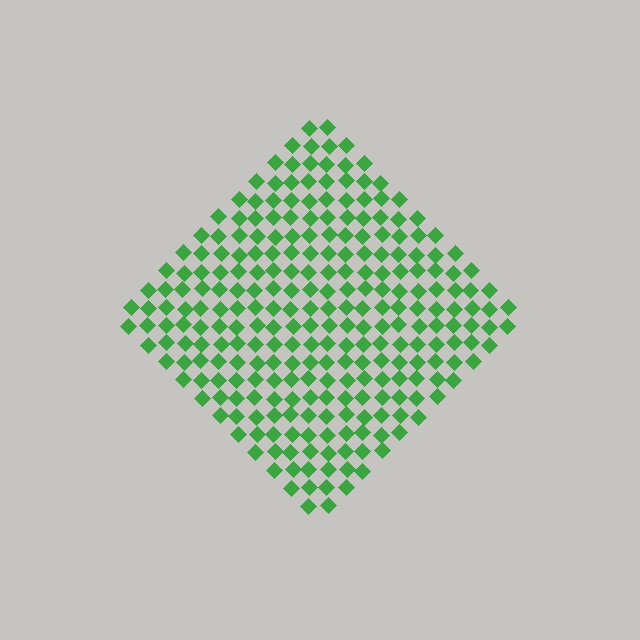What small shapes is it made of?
It is made of small diamonds.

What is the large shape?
The large shape is a diamond.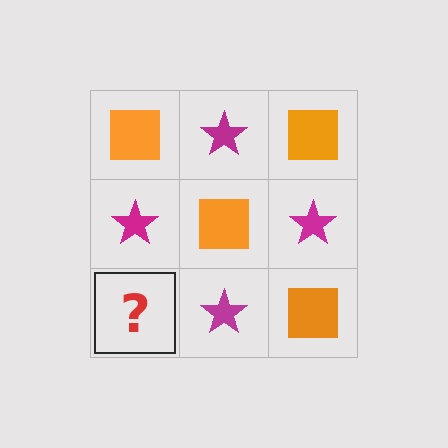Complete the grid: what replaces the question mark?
The question mark should be replaced with an orange square.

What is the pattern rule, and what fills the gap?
The rule is that it alternates orange square and magenta star in a checkerboard pattern. The gap should be filled with an orange square.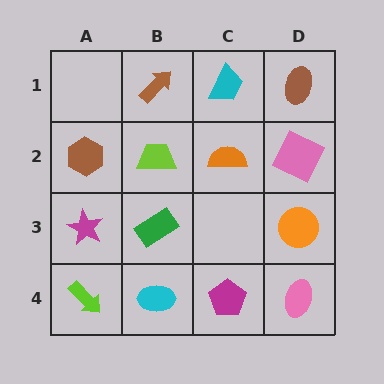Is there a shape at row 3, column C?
No, that cell is empty.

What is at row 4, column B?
A cyan ellipse.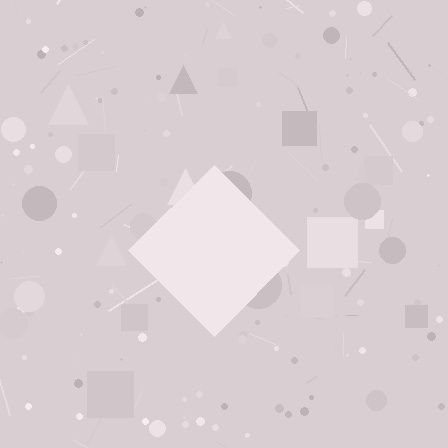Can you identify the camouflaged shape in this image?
The camouflaged shape is a diamond.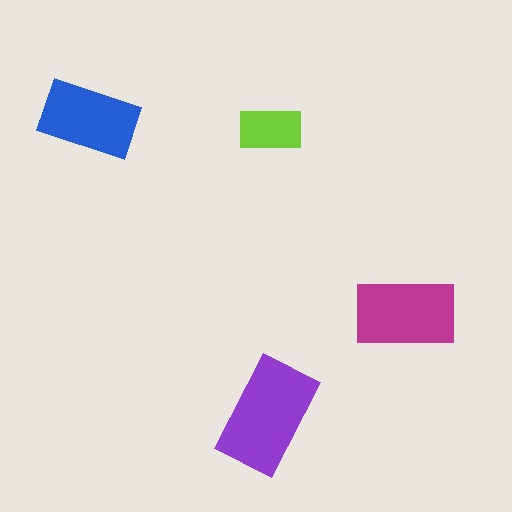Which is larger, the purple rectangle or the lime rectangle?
The purple one.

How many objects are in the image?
There are 4 objects in the image.